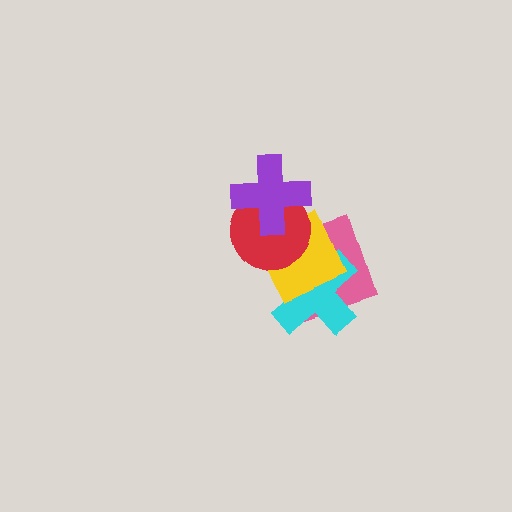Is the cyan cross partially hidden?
Yes, it is partially covered by another shape.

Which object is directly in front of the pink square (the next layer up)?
The cyan cross is directly in front of the pink square.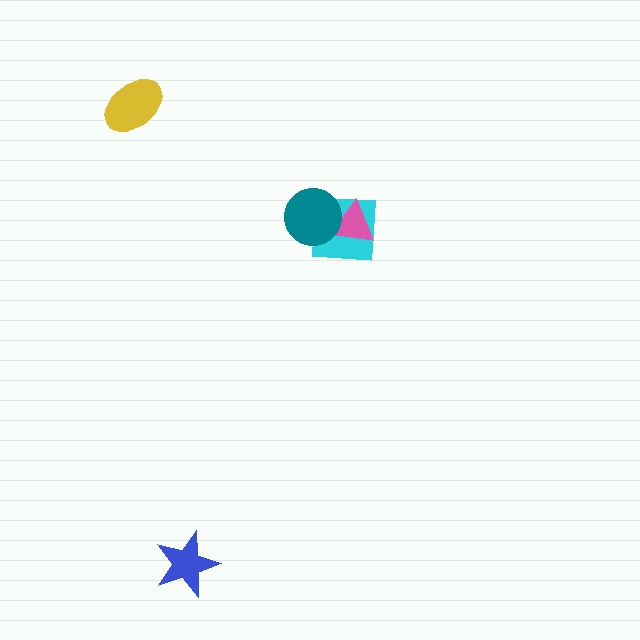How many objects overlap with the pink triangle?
2 objects overlap with the pink triangle.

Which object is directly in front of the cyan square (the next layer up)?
The pink triangle is directly in front of the cyan square.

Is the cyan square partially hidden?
Yes, it is partially covered by another shape.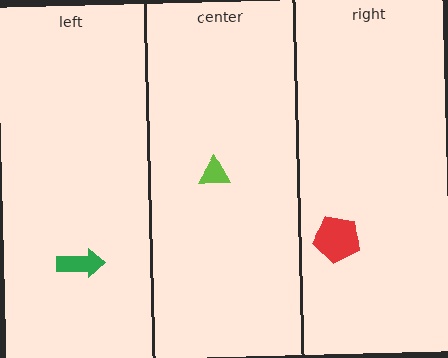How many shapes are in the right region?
1.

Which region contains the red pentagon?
The right region.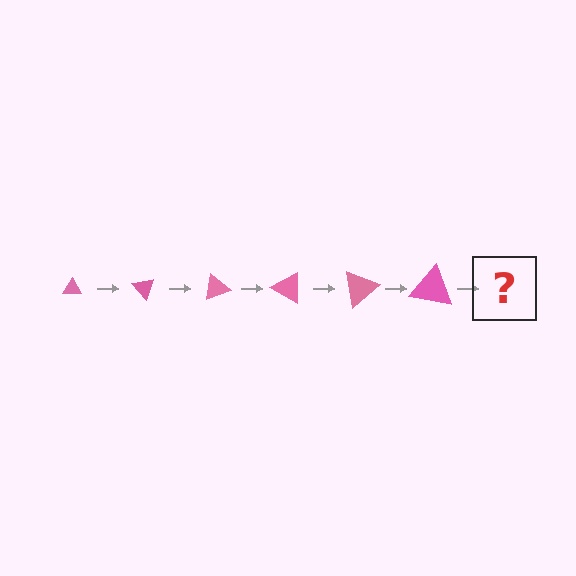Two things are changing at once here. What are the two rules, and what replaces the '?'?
The two rules are that the triangle grows larger each step and it rotates 50 degrees each step. The '?' should be a triangle, larger than the previous one and rotated 300 degrees from the start.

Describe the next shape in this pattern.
It should be a triangle, larger than the previous one and rotated 300 degrees from the start.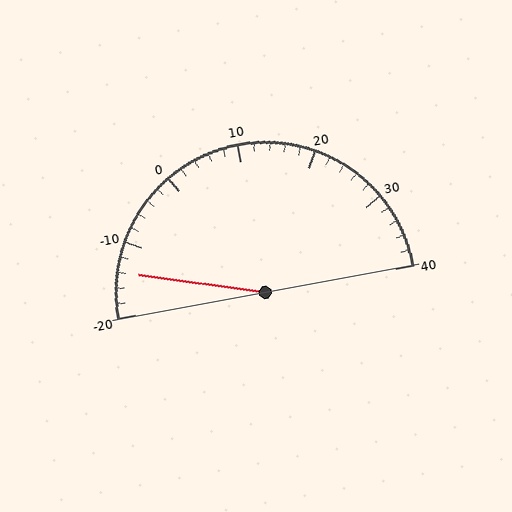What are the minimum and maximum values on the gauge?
The gauge ranges from -20 to 40.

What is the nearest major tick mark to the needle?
The nearest major tick mark is -10.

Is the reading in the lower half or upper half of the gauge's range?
The reading is in the lower half of the range (-20 to 40).